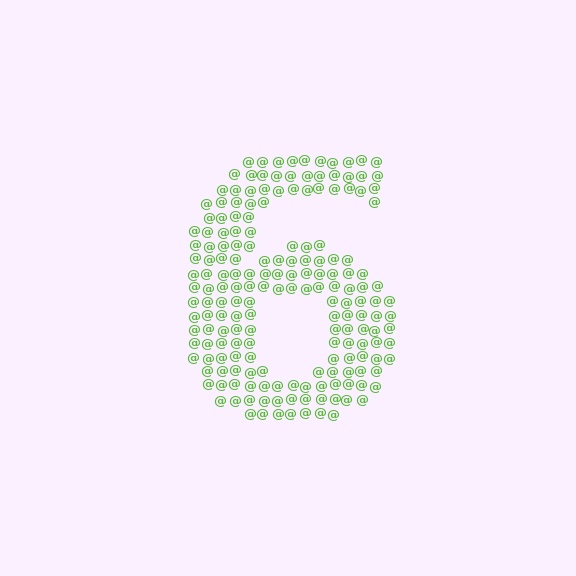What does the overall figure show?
The overall figure shows the digit 6.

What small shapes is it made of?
It is made of small at signs.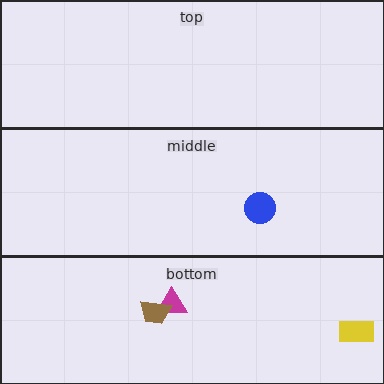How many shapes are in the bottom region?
3.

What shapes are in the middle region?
The blue circle.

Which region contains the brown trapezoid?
The bottom region.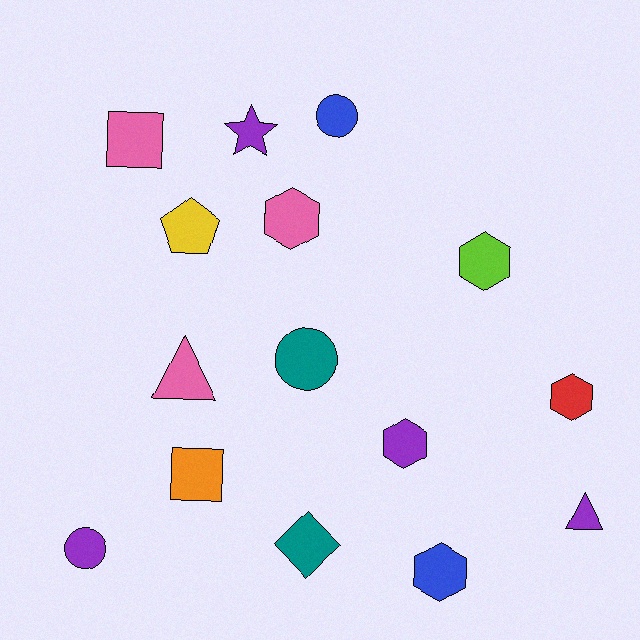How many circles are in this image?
There are 3 circles.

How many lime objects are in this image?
There is 1 lime object.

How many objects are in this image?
There are 15 objects.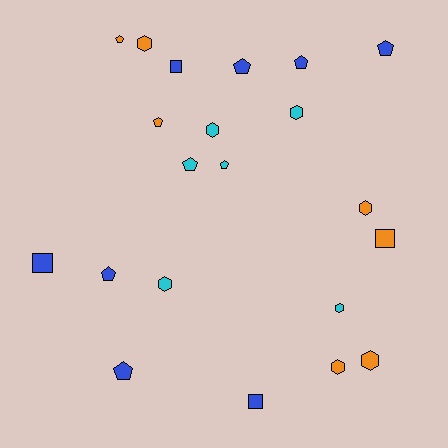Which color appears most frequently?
Blue, with 8 objects.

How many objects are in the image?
There are 21 objects.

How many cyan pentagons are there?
There are 2 cyan pentagons.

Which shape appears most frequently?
Pentagon, with 9 objects.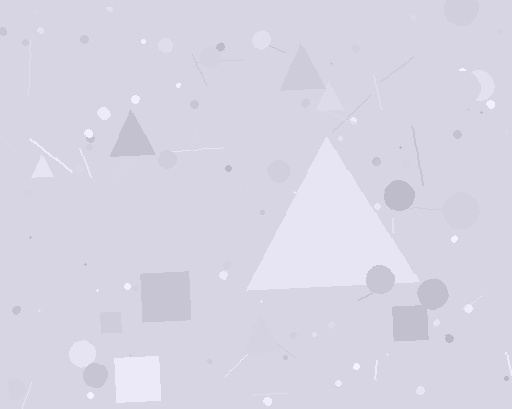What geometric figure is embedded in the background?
A triangle is embedded in the background.